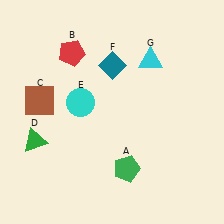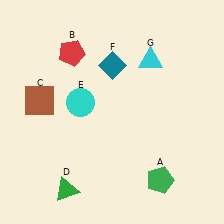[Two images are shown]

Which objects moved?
The objects that moved are: the green pentagon (A), the green triangle (D).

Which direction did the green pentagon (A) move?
The green pentagon (A) moved right.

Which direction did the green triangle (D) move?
The green triangle (D) moved down.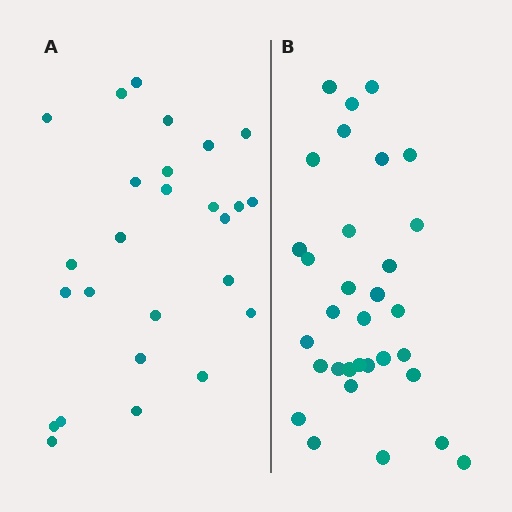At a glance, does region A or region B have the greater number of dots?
Region B (the right region) has more dots.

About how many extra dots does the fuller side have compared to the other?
Region B has about 6 more dots than region A.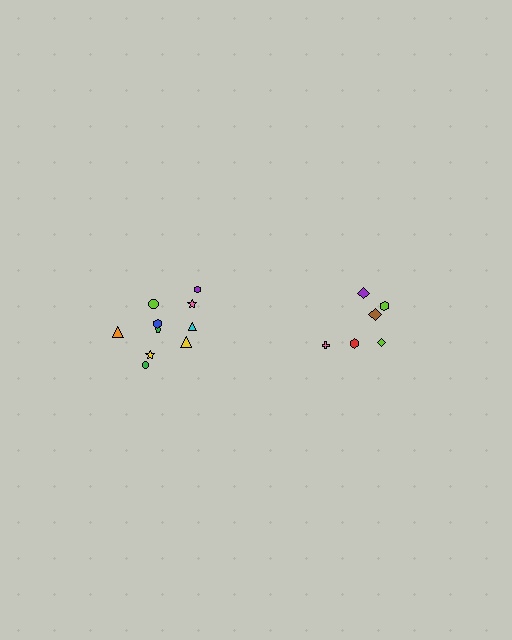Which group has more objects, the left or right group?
The left group.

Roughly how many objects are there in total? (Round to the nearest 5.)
Roughly 15 objects in total.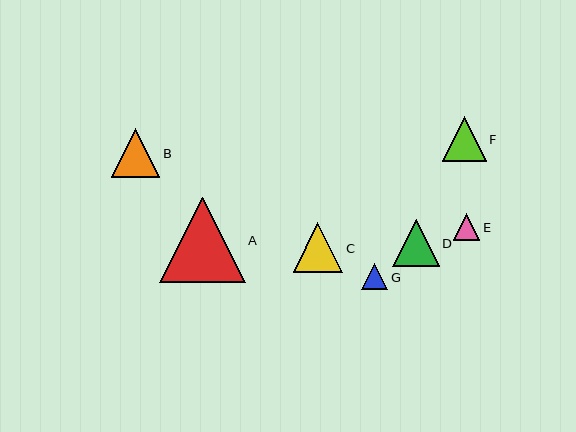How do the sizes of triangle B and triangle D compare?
Triangle B and triangle D are approximately the same size.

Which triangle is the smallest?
Triangle G is the smallest with a size of approximately 26 pixels.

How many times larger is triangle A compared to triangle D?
Triangle A is approximately 1.8 times the size of triangle D.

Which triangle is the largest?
Triangle A is the largest with a size of approximately 85 pixels.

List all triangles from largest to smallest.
From largest to smallest: A, C, B, D, F, E, G.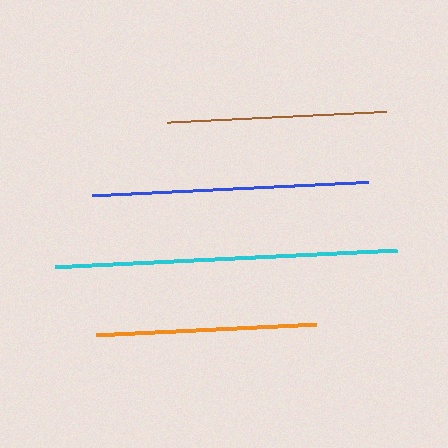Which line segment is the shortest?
The brown line is the shortest at approximately 219 pixels.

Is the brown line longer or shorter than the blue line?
The blue line is longer than the brown line.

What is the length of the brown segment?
The brown segment is approximately 219 pixels long.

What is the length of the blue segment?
The blue segment is approximately 276 pixels long.